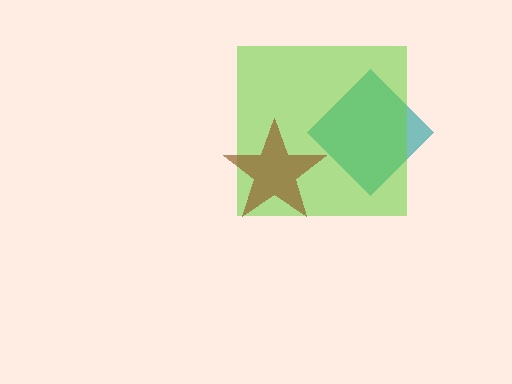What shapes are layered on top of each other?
The layered shapes are: a teal diamond, a lime square, a brown star.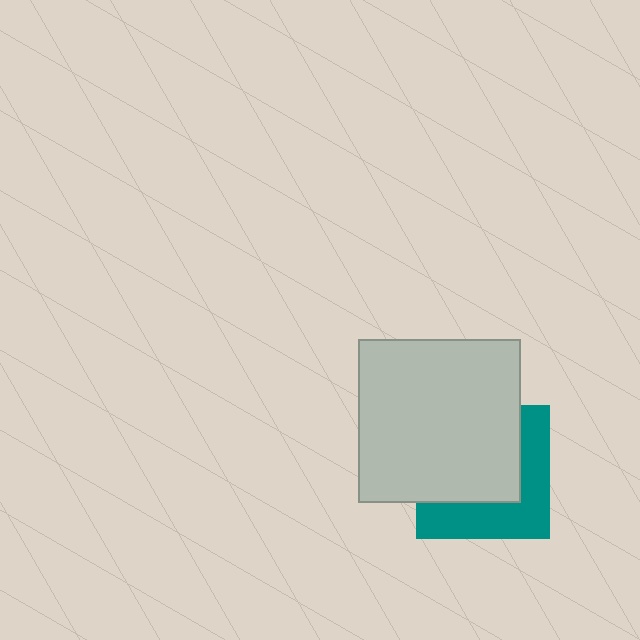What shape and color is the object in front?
The object in front is a light gray square.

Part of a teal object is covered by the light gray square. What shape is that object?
It is a square.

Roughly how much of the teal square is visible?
A small part of it is visible (roughly 42%).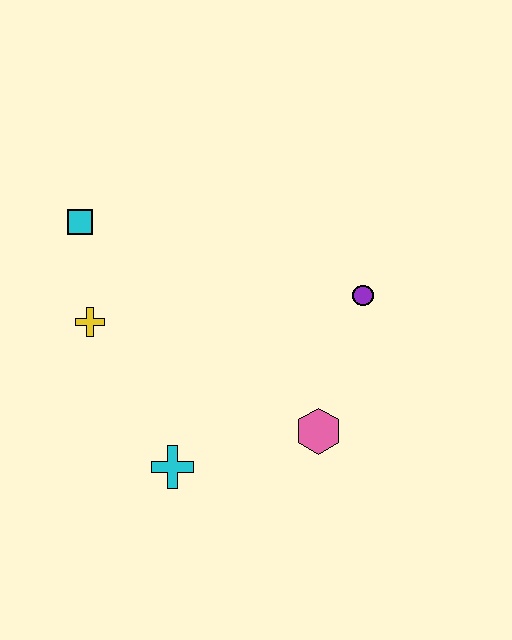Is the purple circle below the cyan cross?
No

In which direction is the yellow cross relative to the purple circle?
The yellow cross is to the left of the purple circle.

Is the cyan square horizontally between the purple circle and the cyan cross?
No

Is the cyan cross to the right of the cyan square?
Yes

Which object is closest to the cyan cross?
The pink hexagon is closest to the cyan cross.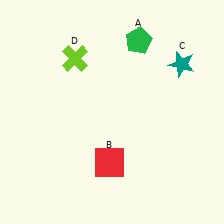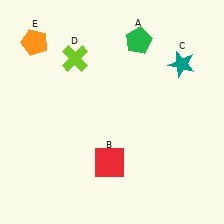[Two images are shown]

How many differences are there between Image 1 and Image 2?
There is 1 difference between the two images.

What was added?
An orange pentagon (E) was added in Image 2.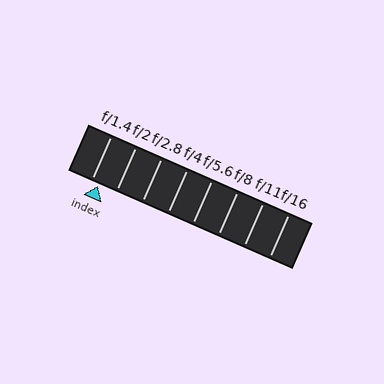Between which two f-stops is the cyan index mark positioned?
The index mark is between f/1.4 and f/2.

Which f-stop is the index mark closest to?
The index mark is closest to f/1.4.